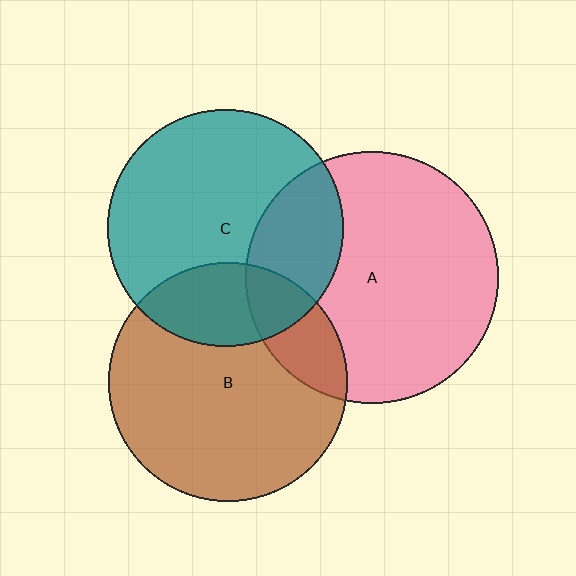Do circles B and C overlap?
Yes.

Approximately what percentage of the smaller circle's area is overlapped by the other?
Approximately 25%.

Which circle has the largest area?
Circle A (pink).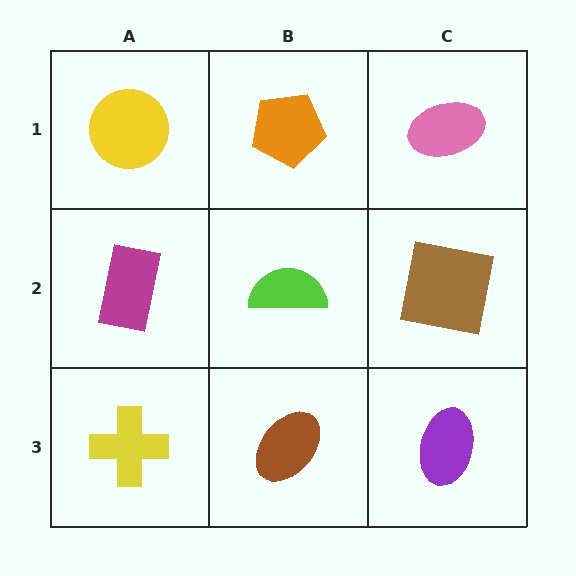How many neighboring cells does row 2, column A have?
3.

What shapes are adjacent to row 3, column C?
A brown square (row 2, column C), a brown ellipse (row 3, column B).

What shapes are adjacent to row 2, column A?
A yellow circle (row 1, column A), a yellow cross (row 3, column A), a lime semicircle (row 2, column B).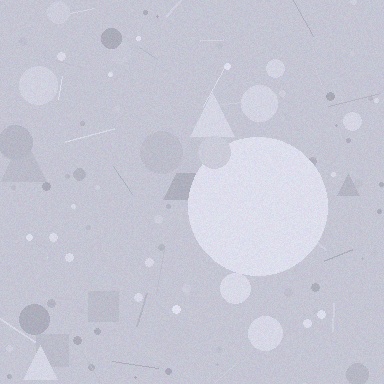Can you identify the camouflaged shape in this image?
The camouflaged shape is a circle.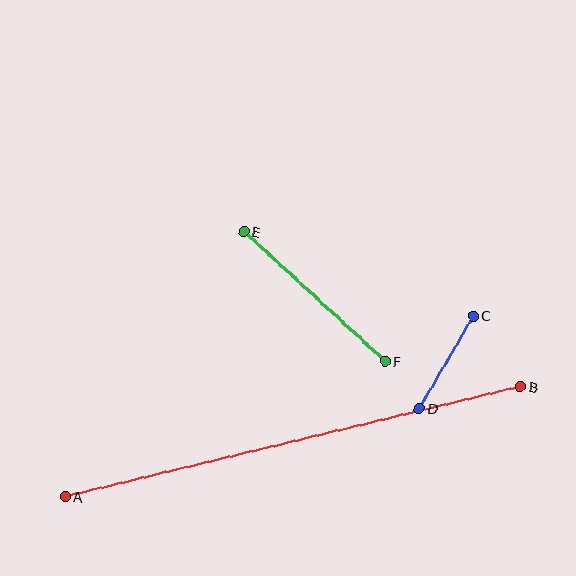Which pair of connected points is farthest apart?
Points A and B are farthest apart.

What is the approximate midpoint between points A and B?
The midpoint is at approximately (293, 442) pixels.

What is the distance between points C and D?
The distance is approximately 107 pixels.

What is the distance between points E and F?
The distance is approximately 191 pixels.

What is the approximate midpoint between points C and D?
The midpoint is at approximately (446, 362) pixels.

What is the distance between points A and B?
The distance is approximately 468 pixels.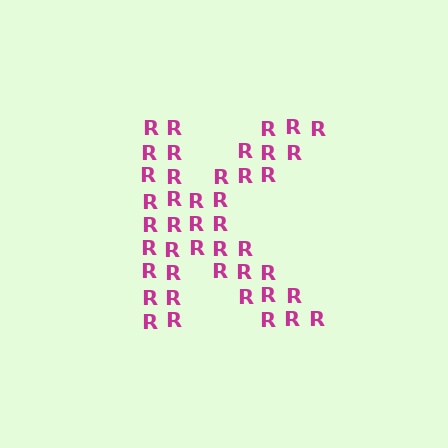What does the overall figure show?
The overall figure shows the letter K.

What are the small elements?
The small elements are letter R's.